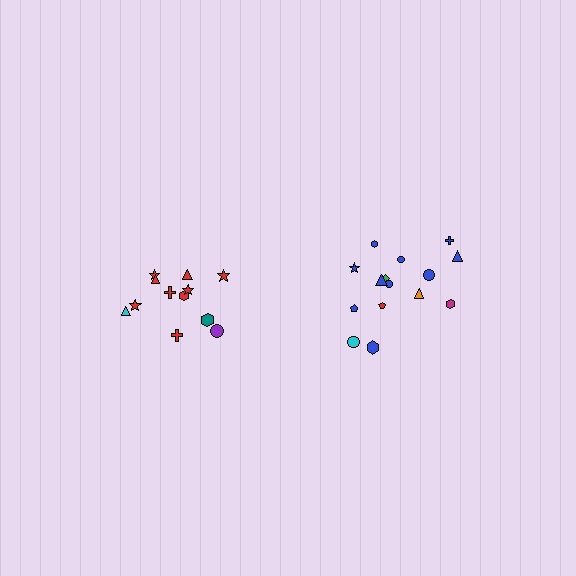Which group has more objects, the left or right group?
The right group.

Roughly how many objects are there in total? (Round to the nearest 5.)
Roughly 25 objects in total.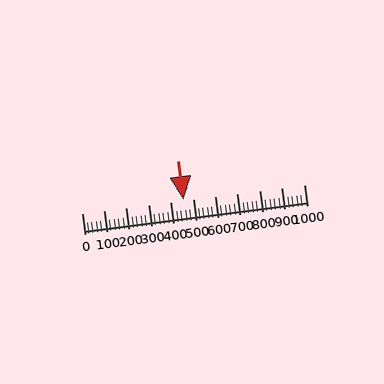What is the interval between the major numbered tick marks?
The major tick marks are spaced 100 units apart.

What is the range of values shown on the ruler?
The ruler shows values from 0 to 1000.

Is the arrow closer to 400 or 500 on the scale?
The arrow is closer to 500.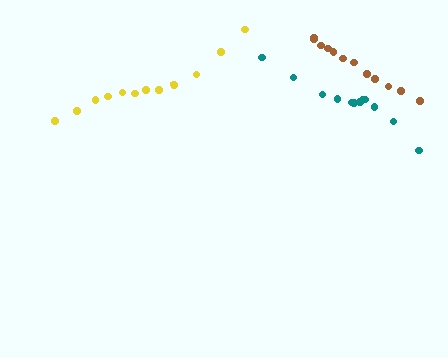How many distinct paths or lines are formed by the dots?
There are 3 distinct paths.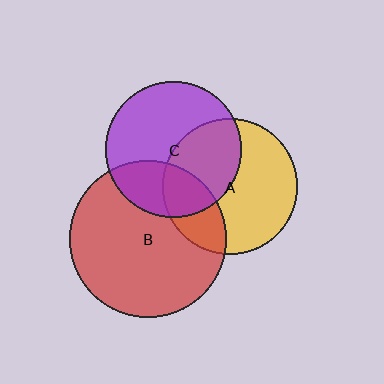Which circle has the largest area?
Circle B (red).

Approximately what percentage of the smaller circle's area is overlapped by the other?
Approximately 40%.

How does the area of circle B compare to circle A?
Approximately 1.4 times.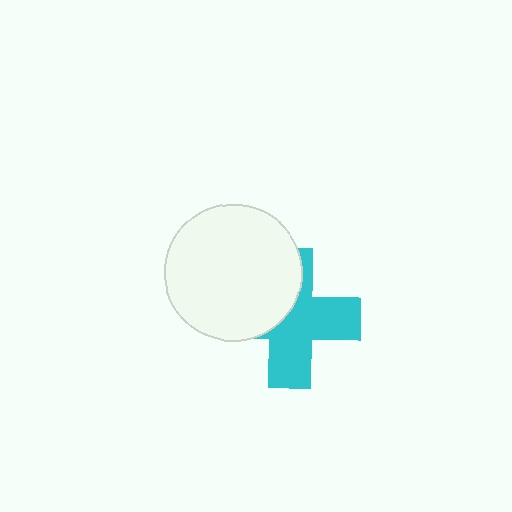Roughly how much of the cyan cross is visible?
About half of it is visible (roughly 59%).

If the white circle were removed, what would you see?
You would see the complete cyan cross.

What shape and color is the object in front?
The object in front is a white circle.